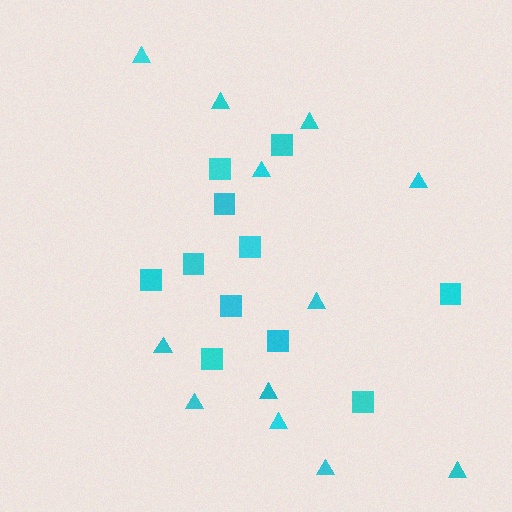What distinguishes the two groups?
There are 2 groups: one group of squares (11) and one group of triangles (12).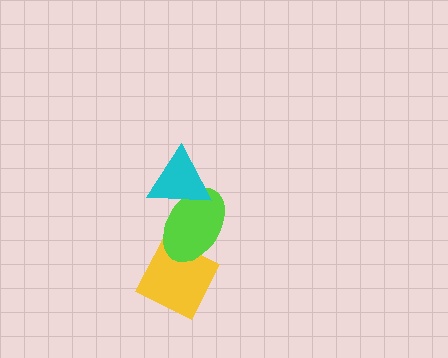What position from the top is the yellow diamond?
The yellow diamond is 3rd from the top.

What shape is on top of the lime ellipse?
The cyan triangle is on top of the lime ellipse.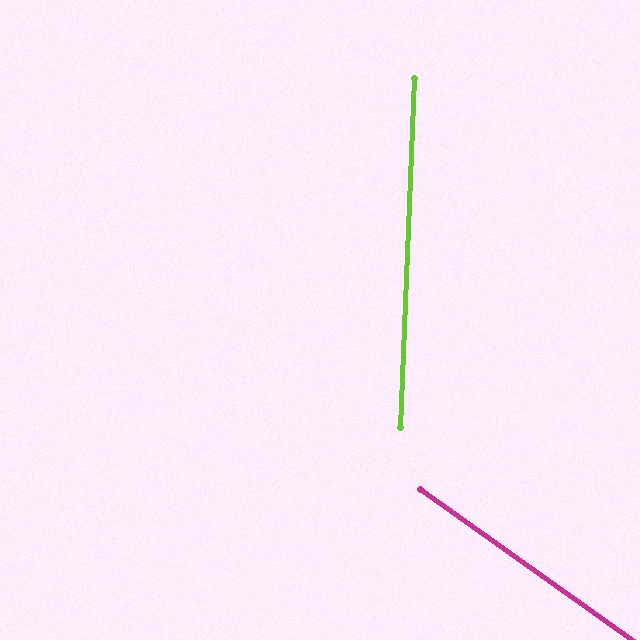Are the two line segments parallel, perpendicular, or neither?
Neither parallel nor perpendicular — they differ by about 57°.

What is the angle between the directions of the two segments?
Approximately 57 degrees.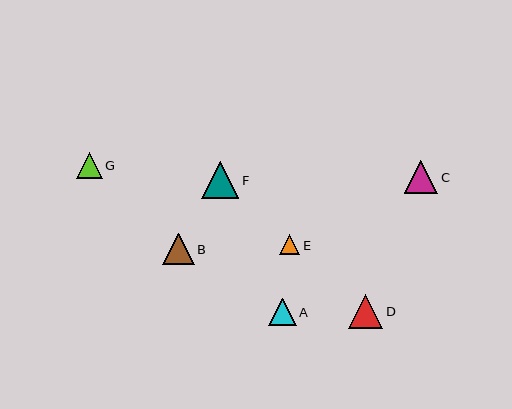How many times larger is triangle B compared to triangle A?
Triangle B is approximately 1.2 times the size of triangle A.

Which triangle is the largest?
Triangle F is the largest with a size of approximately 37 pixels.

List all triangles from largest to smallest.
From largest to smallest: F, D, C, B, A, G, E.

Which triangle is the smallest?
Triangle E is the smallest with a size of approximately 21 pixels.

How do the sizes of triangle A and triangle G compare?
Triangle A and triangle G are approximately the same size.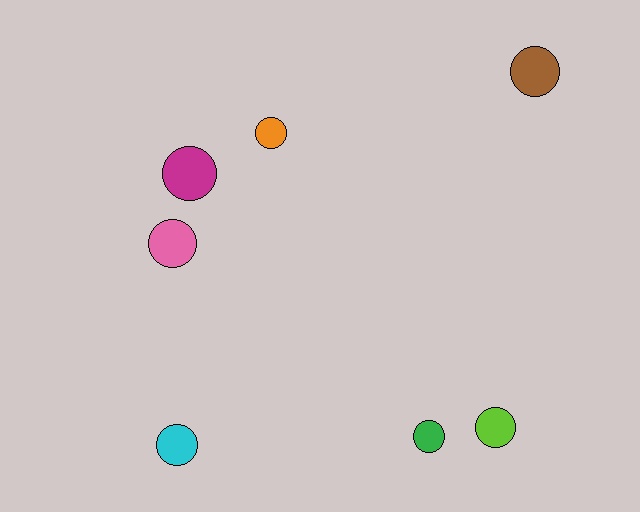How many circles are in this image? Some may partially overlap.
There are 7 circles.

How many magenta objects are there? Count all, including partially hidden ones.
There is 1 magenta object.